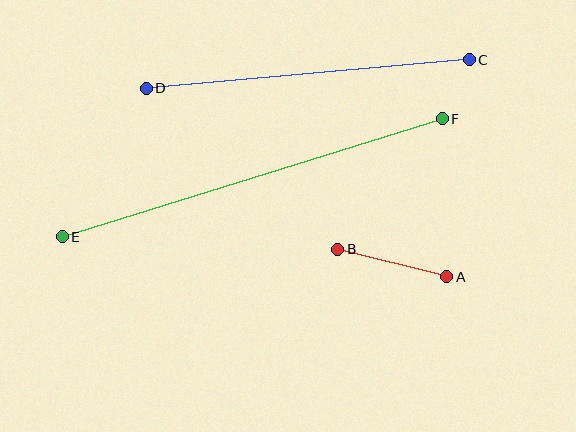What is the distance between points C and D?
The distance is approximately 324 pixels.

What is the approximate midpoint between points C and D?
The midpoint is at approximately (308, 74) pixels.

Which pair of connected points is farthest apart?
Points E and F are farthest apart.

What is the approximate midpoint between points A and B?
The midpoint is at approximately (392, 263) pixels.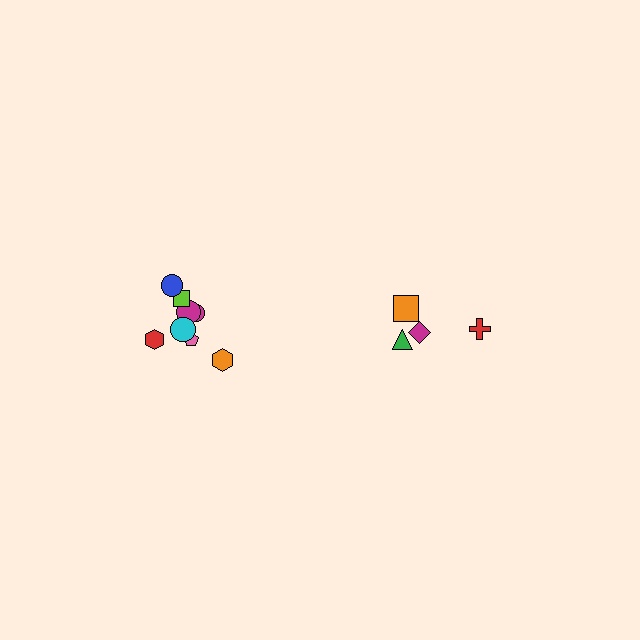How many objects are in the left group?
There are 8 objects.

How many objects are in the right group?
There are 4 objects.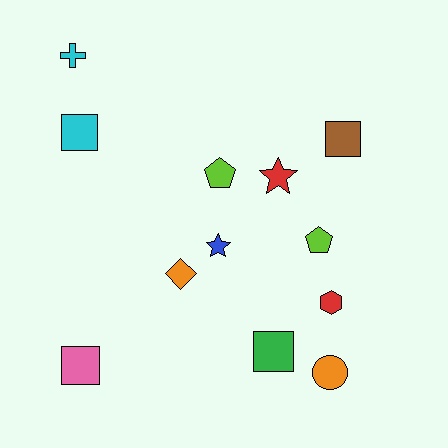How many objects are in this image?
There are 12 objects.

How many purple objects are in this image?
There are no purple objects.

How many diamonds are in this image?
There is 1 diamond.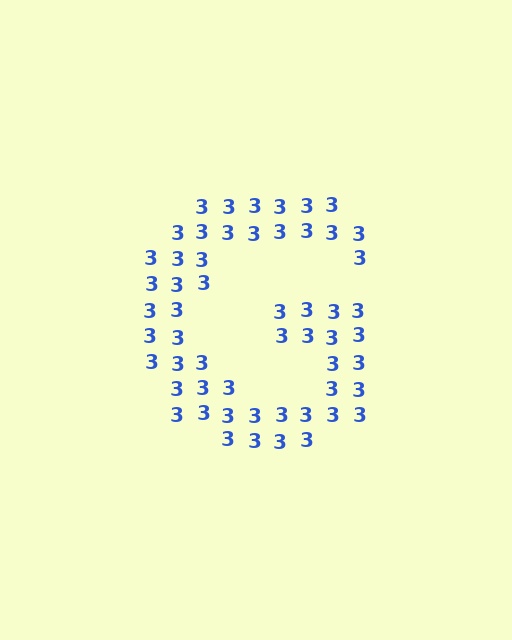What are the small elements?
The small elements are digit 3's.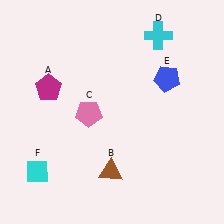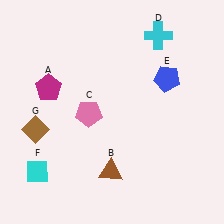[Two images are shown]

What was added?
A brown diamond (G) was added in Image 2.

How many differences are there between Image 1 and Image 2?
There is 1 difference between the two images.